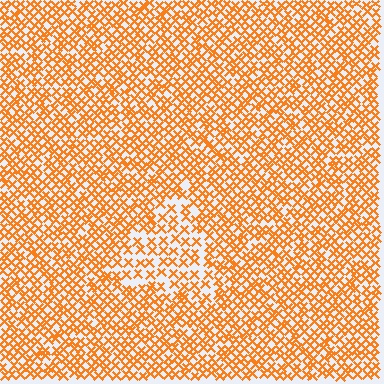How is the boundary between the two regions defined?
The boundary is defined by a change in element density (approximately 1.7x ratio). All elements are the same color, size, and shape.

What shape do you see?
I see a triangle.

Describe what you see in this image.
The image contains small orange elements arranged at two different densities. A triangle-shaped region is visible where the elements are less densely packed than the surrounding area.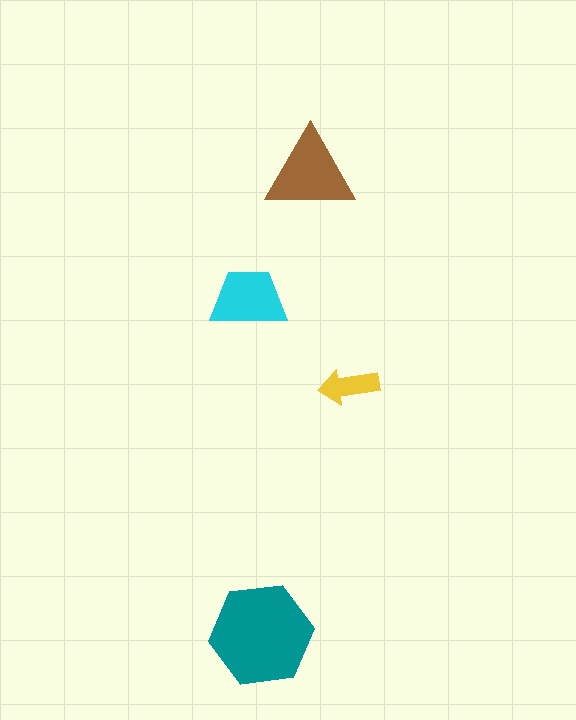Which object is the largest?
The teal hexagon.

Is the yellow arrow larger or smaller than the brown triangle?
Smaller.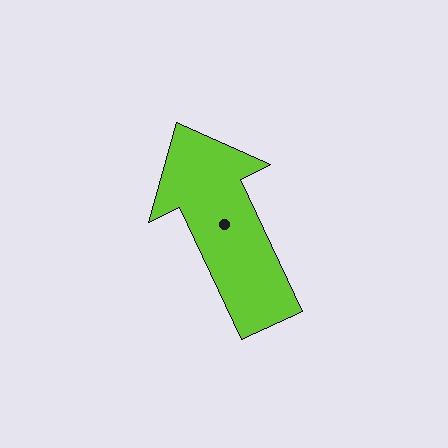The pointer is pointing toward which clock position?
Roughly 11 o'clock.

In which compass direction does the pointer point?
Northwest.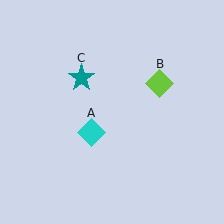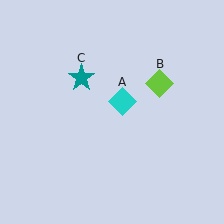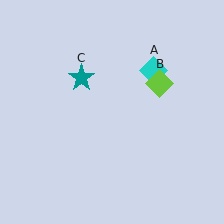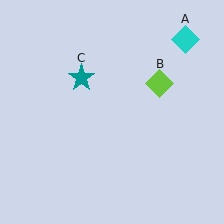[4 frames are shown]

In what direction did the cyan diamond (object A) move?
The cyan diamond (object A) moved up and to the right.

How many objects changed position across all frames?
1 object changed position: cyan diamond (object A).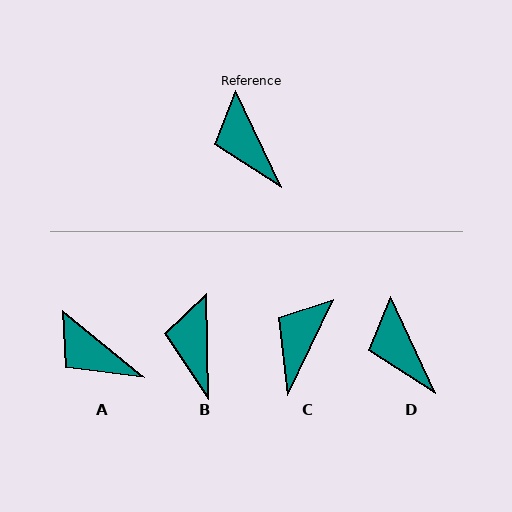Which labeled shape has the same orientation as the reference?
D.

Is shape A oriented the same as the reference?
No, it is off by about 25 degrees.